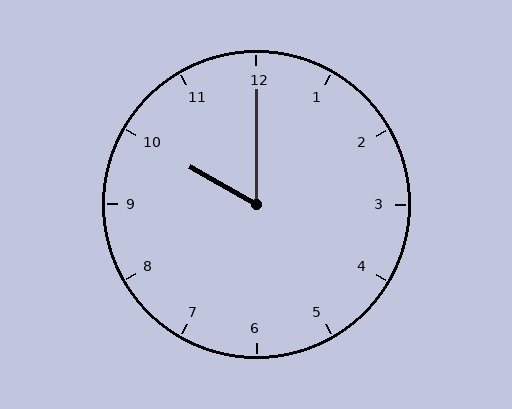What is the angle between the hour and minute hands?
Approximately 60 degrees.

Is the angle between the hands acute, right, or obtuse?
It is acute.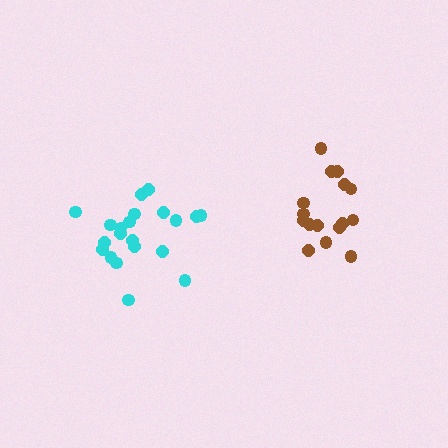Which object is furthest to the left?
The cyan cluster is leftmost.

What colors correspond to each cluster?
The clusters are colored: brown, cyan.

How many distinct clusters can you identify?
There are 2 distinct clusters.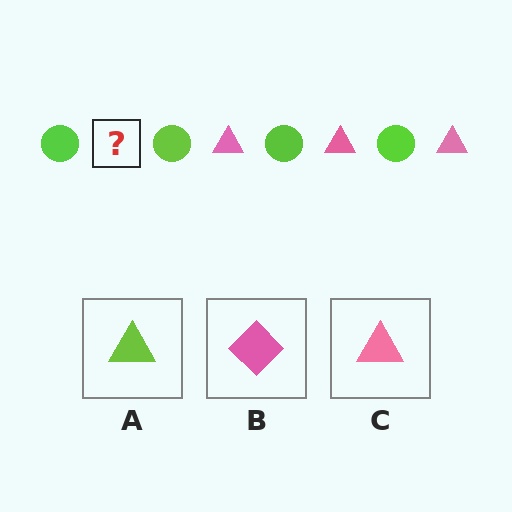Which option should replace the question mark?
Option C.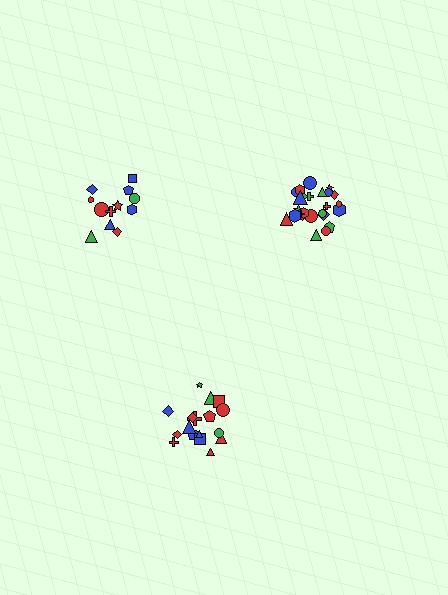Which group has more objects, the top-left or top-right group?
The top-right group.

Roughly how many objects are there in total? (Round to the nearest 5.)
Roughly 55 objects in total.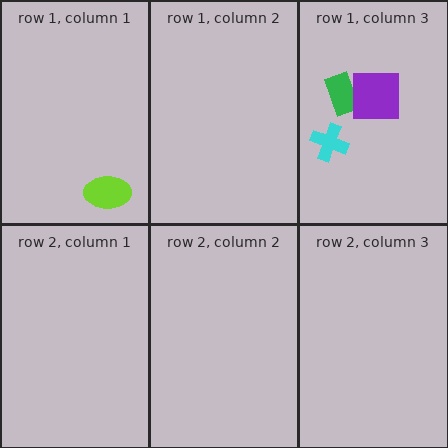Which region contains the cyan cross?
The row 1, column 3 region.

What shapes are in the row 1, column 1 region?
The lime ellipse.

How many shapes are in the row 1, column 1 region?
1.